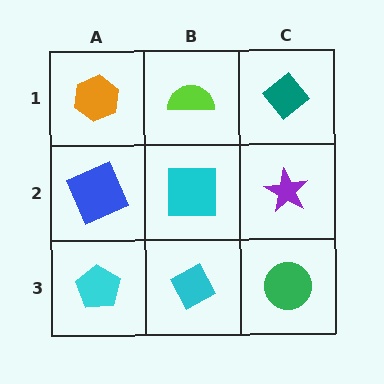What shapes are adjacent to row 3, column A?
A blue square (row 2, column A), a cyan diamond (row 3, column B).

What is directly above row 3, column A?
A blue square.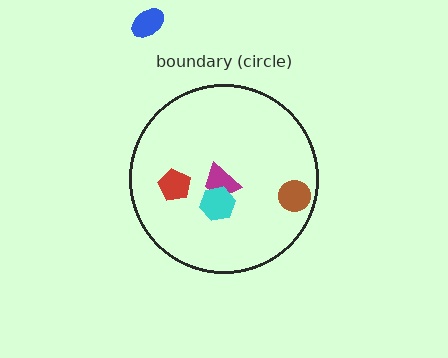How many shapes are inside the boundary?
4 inside, 1 outside.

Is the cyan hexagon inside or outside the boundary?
Inside.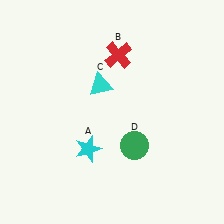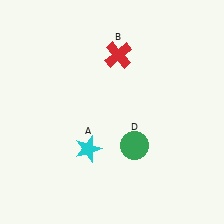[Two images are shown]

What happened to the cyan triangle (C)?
The cyan triangle (C) was removed in Image 2. It was in the top-left area of Image 1.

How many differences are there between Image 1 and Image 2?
There is 1 difference between the two images.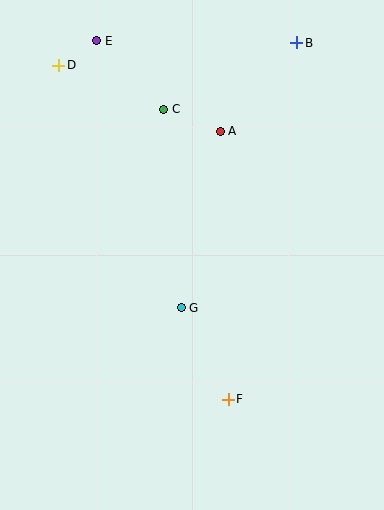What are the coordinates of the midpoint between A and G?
The midpoint between A and G is at (201, 219).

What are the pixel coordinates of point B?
Point B is at (297, 43).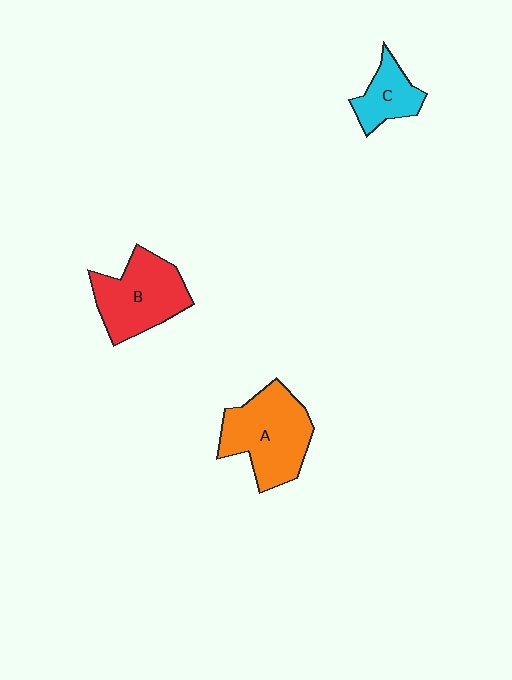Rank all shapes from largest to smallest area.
From largest to smallest: A (orange), B (red), C (cyan).